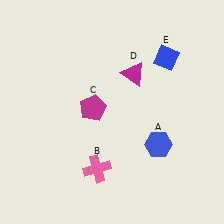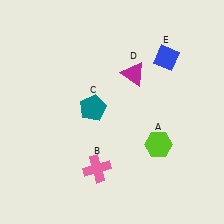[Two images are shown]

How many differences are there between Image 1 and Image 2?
There are 2 differences between the two images.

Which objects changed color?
A changed from blue to lime. C changed from magenta to teal.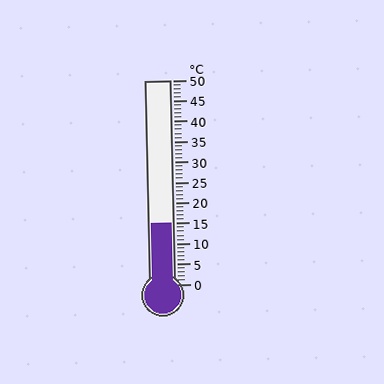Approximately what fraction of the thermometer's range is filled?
The thermometer is filled to approximately 30% of its range.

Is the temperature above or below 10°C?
The temperature is above 10°C.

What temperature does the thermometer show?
The thermometer shows approximately 15°C.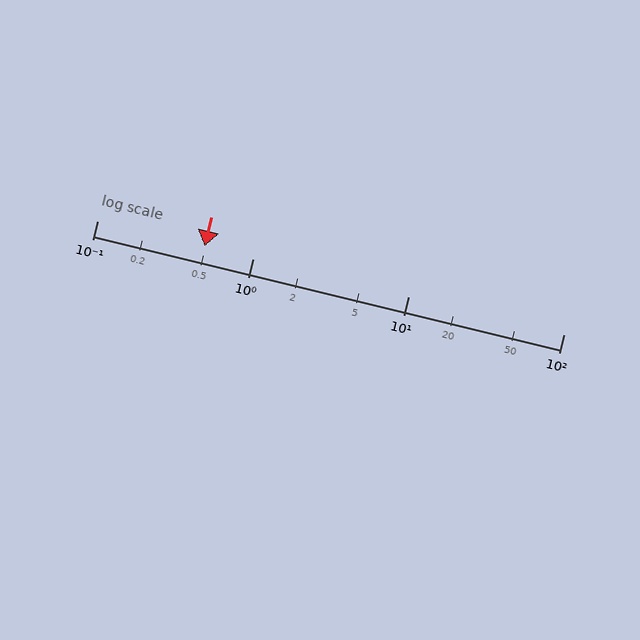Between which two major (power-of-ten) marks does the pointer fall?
The pointer is between 0.1 and 1.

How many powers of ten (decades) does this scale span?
The scale spans 3 decades, from 0.1 to 100.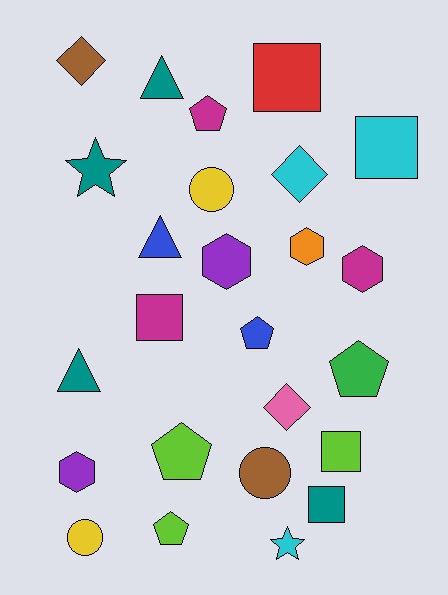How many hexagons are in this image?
There are 4 hexagons.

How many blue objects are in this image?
There are 2 blue objects.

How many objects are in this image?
There are 25 objects.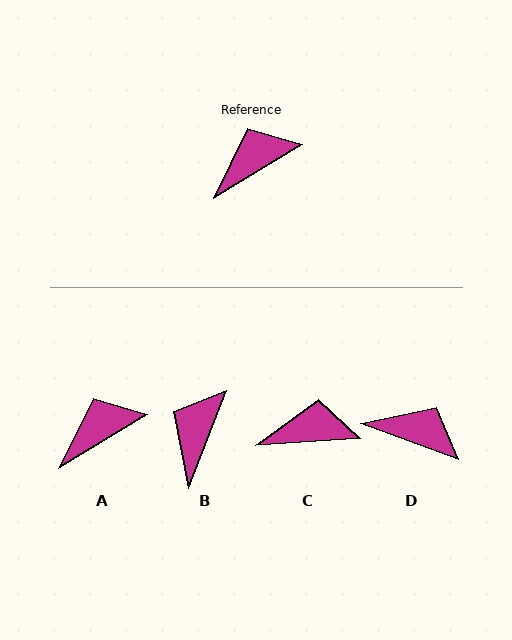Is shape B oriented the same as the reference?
No, it is off by about 37 degrees.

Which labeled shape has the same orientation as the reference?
A.